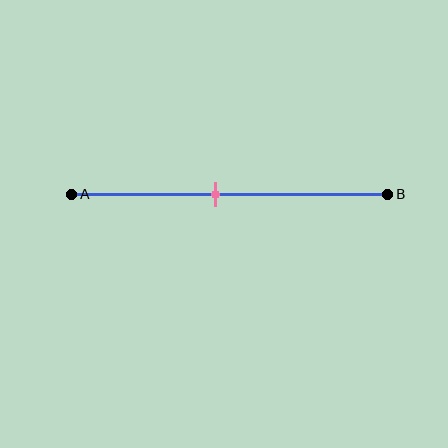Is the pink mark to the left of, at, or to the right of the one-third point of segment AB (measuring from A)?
The pink mark is to the right of the one-third point of segment AB.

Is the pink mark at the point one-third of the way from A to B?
No, the mark is at about 45% from A, not at the 33% one-third point.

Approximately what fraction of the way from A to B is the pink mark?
The pink mark is approximately 45% of the way from A to B.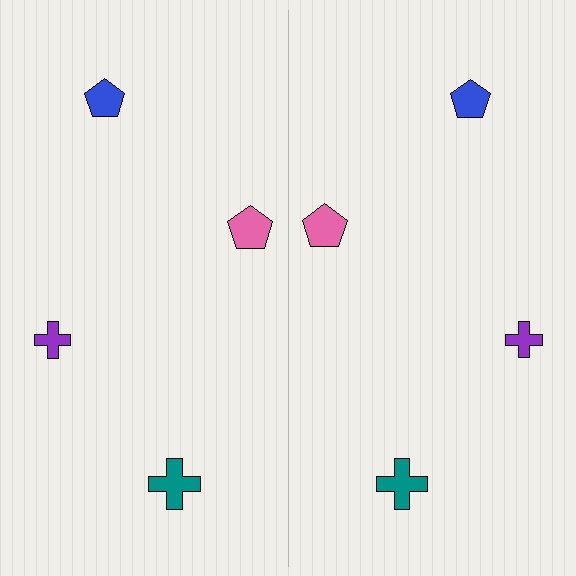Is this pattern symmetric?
Yes, this pattern has bilateral (reflection) symmetry.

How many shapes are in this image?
There are 8 shapes in this image.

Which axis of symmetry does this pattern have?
The pattern has a vertical axis of symmetry running through the center of the image.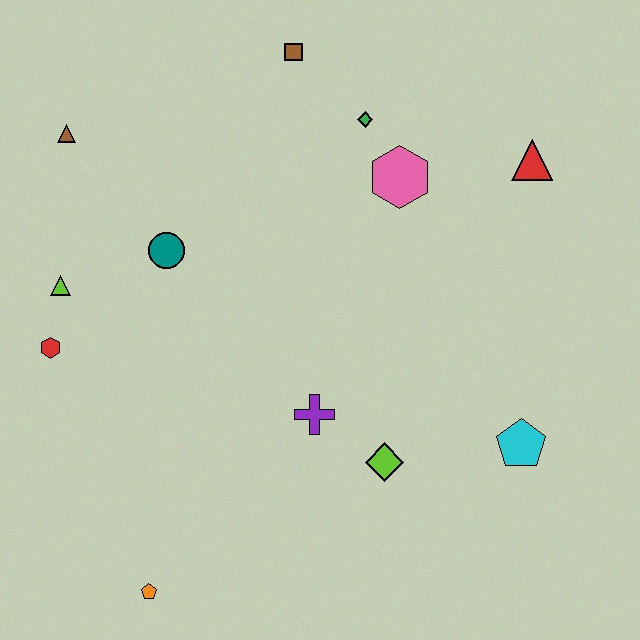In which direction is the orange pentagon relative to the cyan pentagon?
The orange pentagon is to the left of the cyan pentagon.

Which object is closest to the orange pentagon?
The purple cross is closest to the orange pentagon.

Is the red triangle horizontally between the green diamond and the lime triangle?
No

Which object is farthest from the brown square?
The orange pentagon is farthest from the brown square.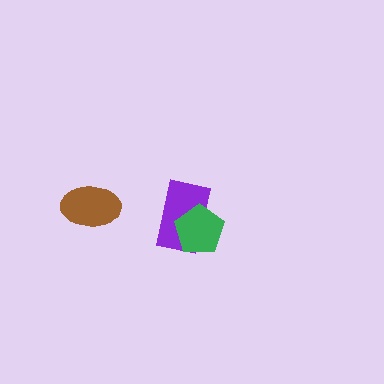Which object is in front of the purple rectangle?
The green pentagon is in front of the purple rectangle.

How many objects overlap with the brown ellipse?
0 objects overlap with the brown ellipse.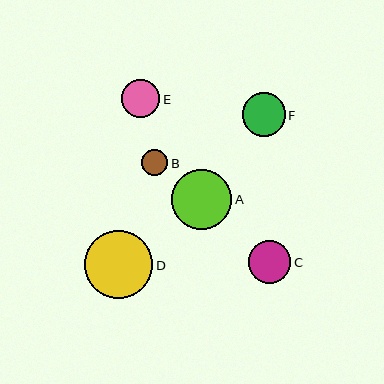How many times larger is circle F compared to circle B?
Circle F is approximately 1.7 times the size of circle B.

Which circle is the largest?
Circle D is the largest with a size of approximately 68 pixels.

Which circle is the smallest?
Circle B is the smallest with a size of approximately 26 pixels.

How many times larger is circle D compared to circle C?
Circle D is approximately 1.6 times the size of circle C.